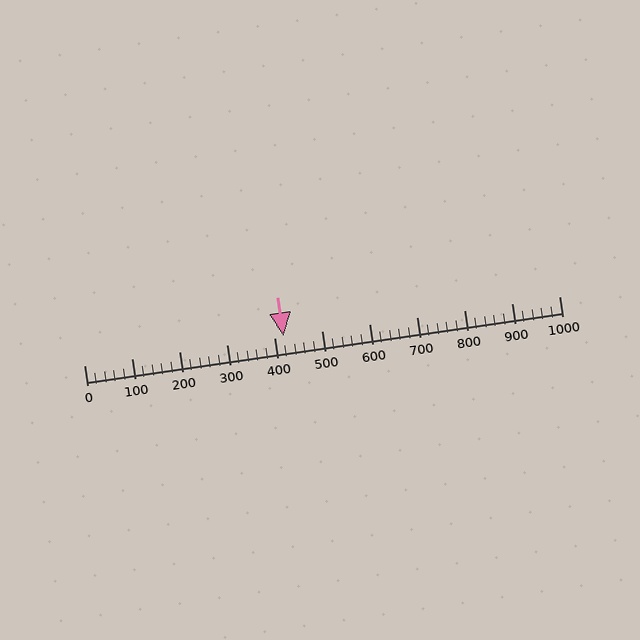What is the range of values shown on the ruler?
The ruler shows values from 0 to 1000.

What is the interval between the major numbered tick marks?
The major tick marks are spaced 100 units apart.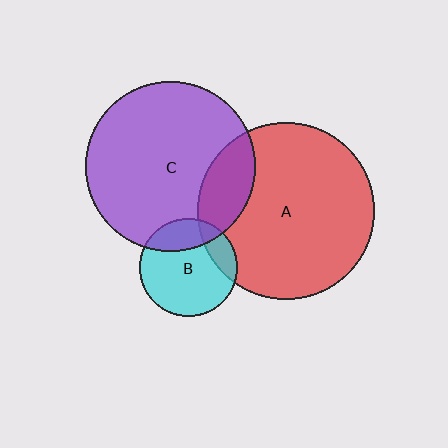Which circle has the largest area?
Circle A (red).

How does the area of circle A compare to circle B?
Approximately 3.3 times.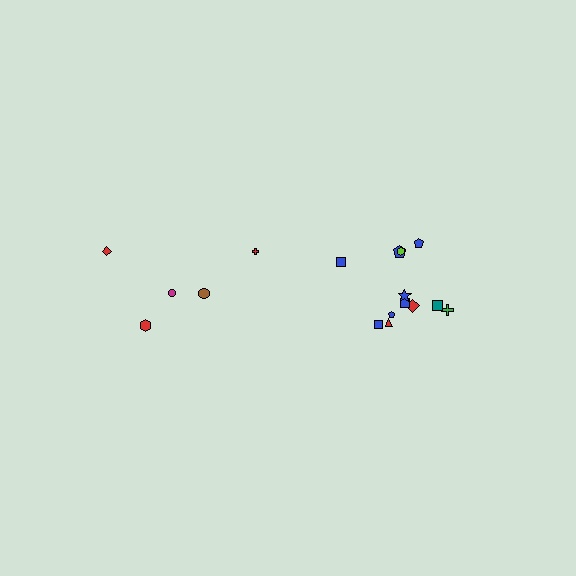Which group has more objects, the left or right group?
The right group.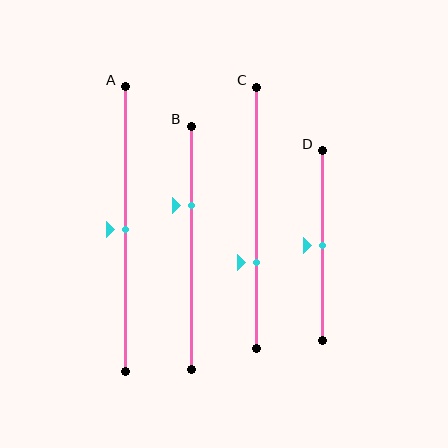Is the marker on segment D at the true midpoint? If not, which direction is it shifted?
Yes, the marker on segment D is at the true midpoint.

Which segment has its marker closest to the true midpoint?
Segment A has its marker closest to the true midpoint.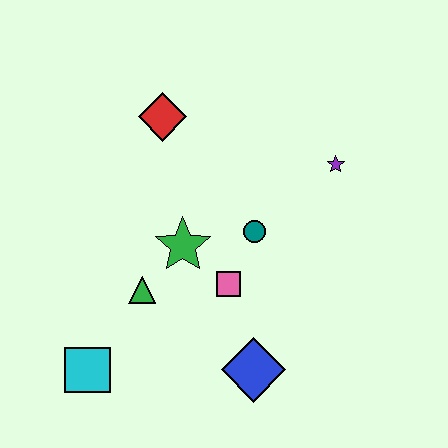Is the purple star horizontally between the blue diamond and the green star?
No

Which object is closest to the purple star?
The teal circle is closest to the purple star.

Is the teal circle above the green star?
Yes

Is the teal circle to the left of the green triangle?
No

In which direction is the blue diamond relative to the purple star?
The blue diamond is below the purple star.